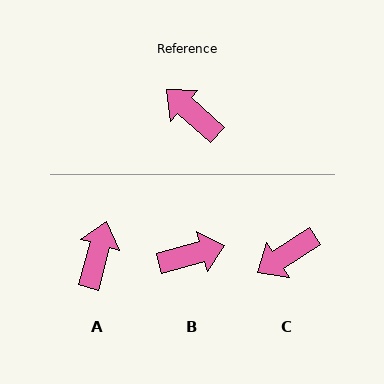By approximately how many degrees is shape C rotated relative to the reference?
Approximately 74 degrees counter-clockwise.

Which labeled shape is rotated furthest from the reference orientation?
B, about 123 degrees away.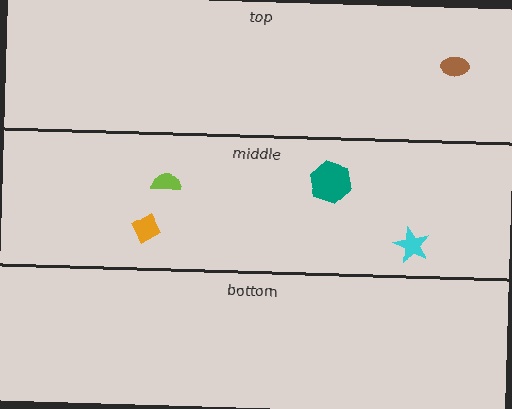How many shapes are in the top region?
1.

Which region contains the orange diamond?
The middle region.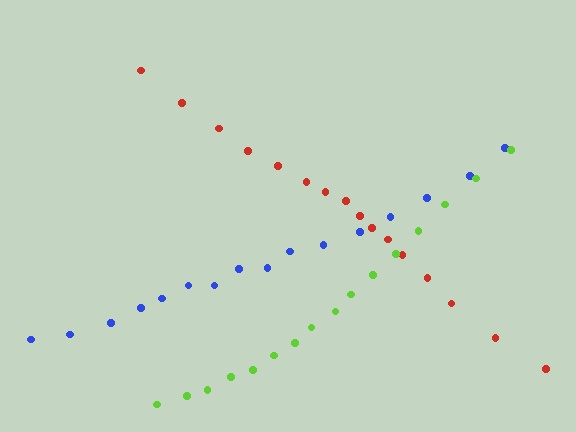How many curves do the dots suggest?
There are 3 distinct paths.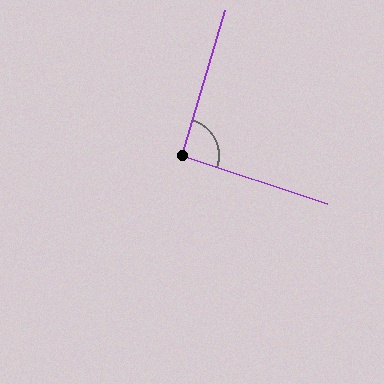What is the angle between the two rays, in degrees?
Approximately 92 degrees.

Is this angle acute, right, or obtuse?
It is approximately a right angle.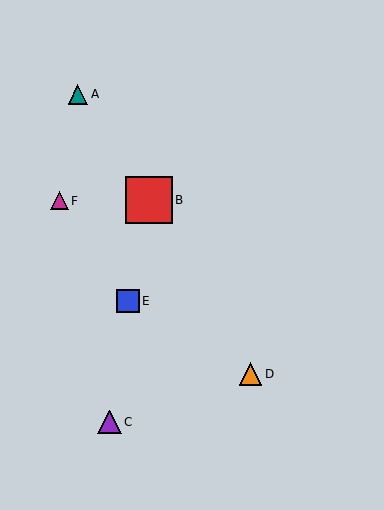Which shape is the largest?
The red square (labeled B) is the largest.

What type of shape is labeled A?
Shape A is a teal triangle.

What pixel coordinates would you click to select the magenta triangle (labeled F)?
Click at (59, 201) to select the magenta triangle F.